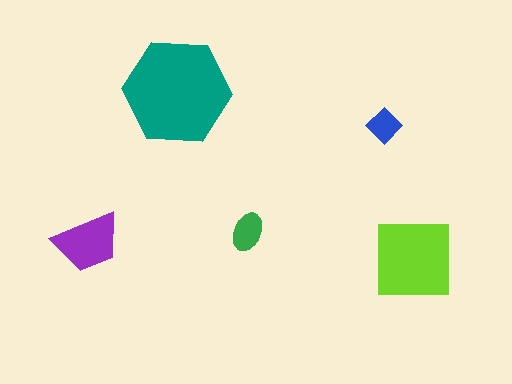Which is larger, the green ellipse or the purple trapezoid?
The purple trapezoid.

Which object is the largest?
The teal hexagon.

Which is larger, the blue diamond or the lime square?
The lime square.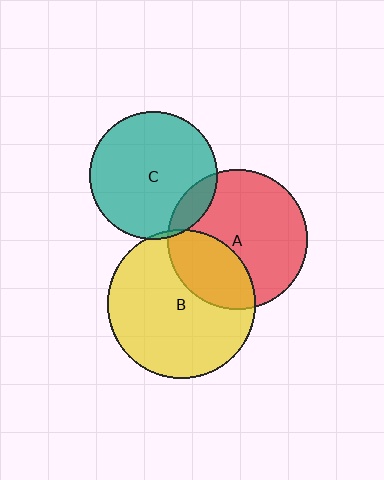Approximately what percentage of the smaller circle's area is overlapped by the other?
Approximately 30%.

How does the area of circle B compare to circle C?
Approximately 1.4 times.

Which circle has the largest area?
Circle B (yellow).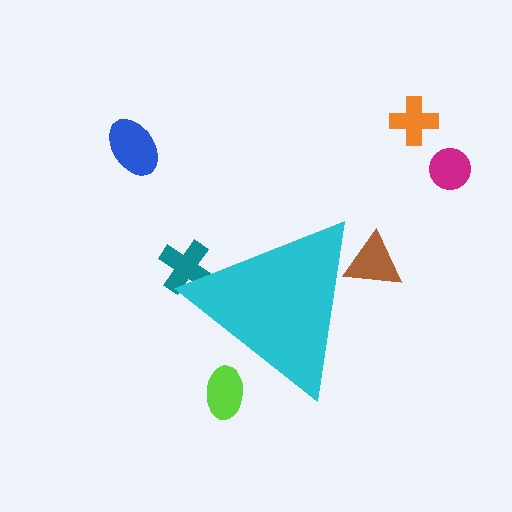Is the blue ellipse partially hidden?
No, the blue ellipse is fully visible.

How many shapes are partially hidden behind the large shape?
3 shapes are partially hidden.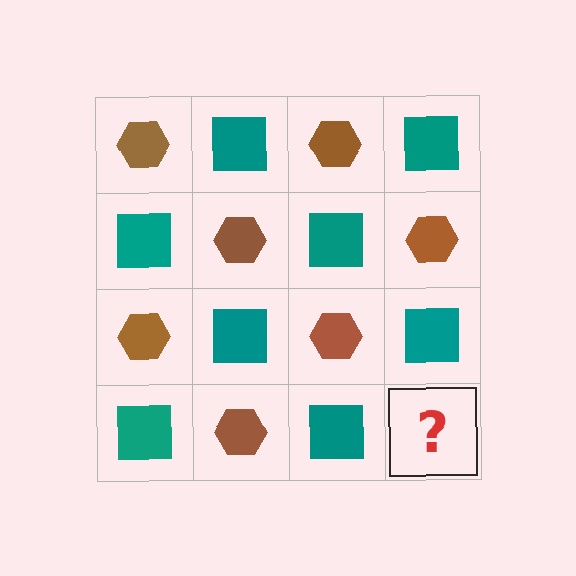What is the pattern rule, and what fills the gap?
The rule is that it alternates brown hexagon and teal square in a checkerboard pattern. The gap should be filled with a brown hexagon.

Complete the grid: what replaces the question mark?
The question mark should be replaced with a brown hexagon.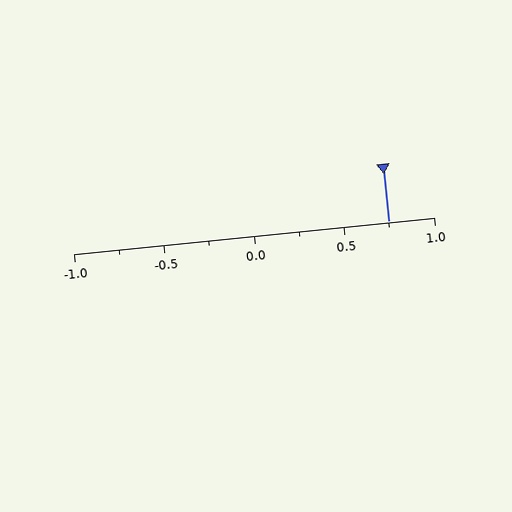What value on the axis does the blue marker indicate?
The marker indicates approximately 0.75.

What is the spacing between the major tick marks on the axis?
The major ticks are spaced 0.5 apart.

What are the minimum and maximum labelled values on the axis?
The axis runs from -1.0 to 1.0.